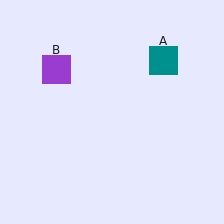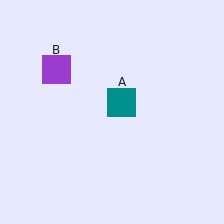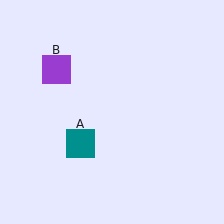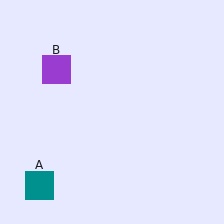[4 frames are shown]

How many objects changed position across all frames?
1 object changed position: teal square (object A).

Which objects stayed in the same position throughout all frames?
Purple square (object B) remained stationary.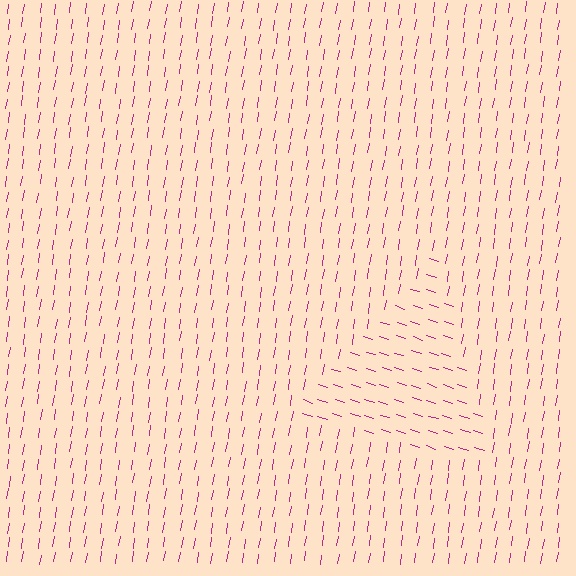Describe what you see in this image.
The image is filled with small magenta line segments. A triangle region in the image has lines oriented differently from the surrounding lines, creating a visible texture boundary.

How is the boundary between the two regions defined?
The boundary is defined purely by a change in line orientation (approximately 80 degrees difference). All lines are the same color and thickness.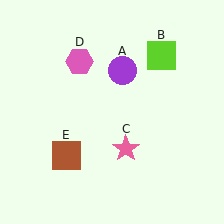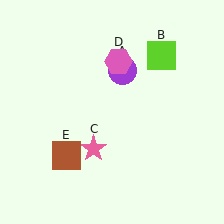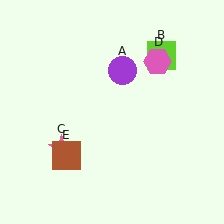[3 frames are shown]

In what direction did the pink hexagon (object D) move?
The pink hexagon (object D) moved right.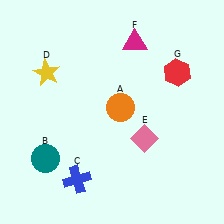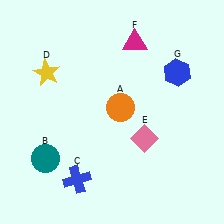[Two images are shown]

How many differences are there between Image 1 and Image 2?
There is 1 difference between the two images.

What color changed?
The hexagon (G) changed from red in Image 1 to blue in Image 2.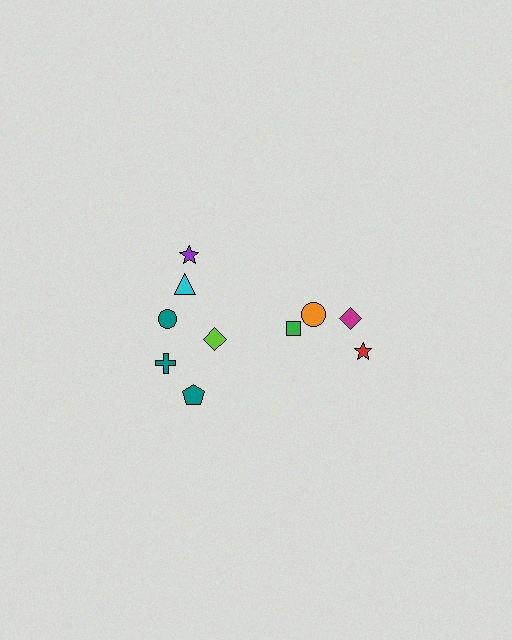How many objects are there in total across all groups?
There are 10 objects.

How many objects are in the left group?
There are 6 objects.